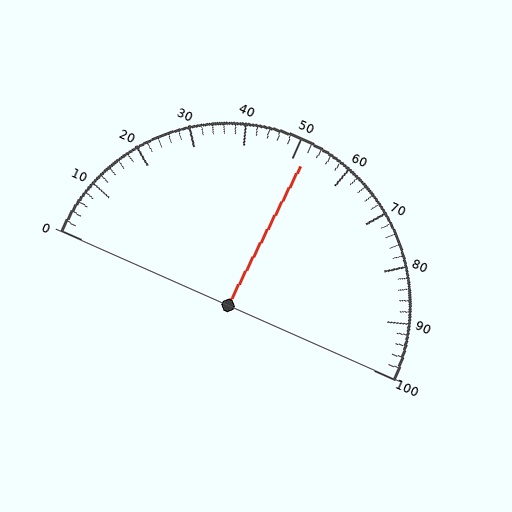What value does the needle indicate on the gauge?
The needle indicates approximately 52.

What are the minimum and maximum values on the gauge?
The gauge ranges from 0 to 100.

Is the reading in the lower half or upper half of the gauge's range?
The reading is in the upper half of the range (0 to 100).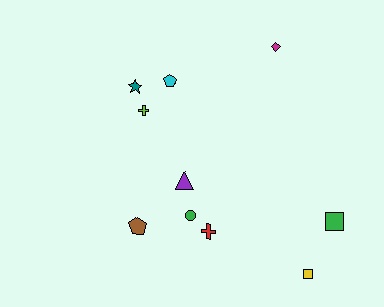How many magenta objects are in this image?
There is 1 magenta object.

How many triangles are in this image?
There is 1 triangle.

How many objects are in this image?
There are 10 objects.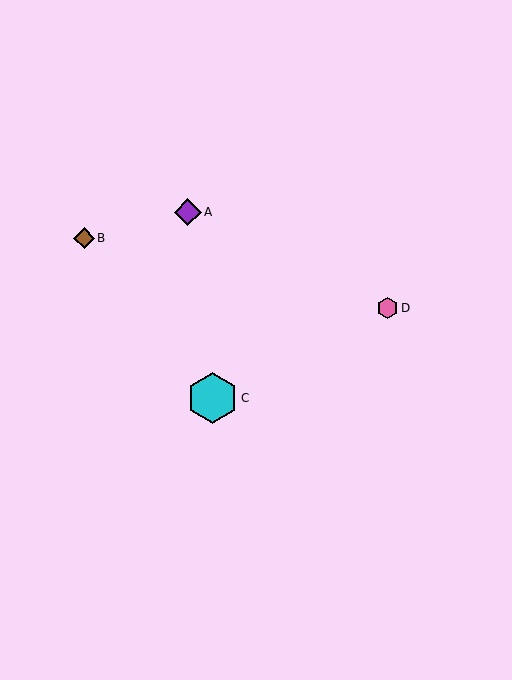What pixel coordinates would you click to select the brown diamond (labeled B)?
Click at (84, 238) to select the brown diamond B.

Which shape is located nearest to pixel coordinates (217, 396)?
The cyan hexagon (labeled C) at (212, 398) is nearest to that location.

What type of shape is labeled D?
Shape D is a pink hexagon.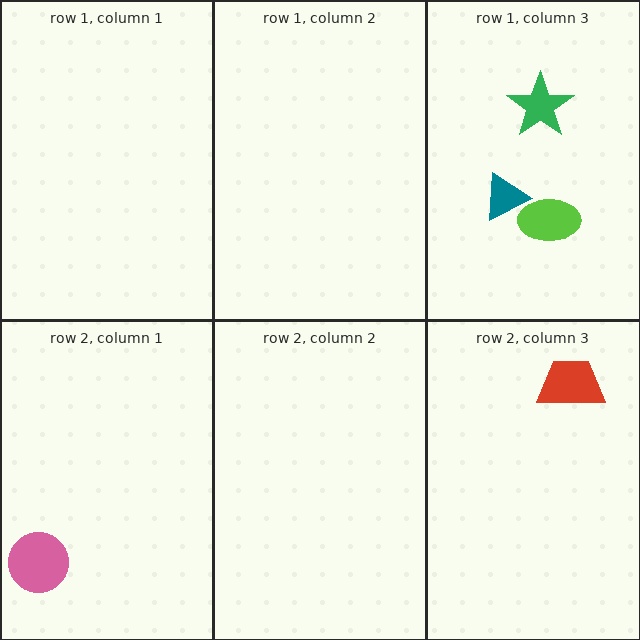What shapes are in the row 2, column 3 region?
The red trapezoid.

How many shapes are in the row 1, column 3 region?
3.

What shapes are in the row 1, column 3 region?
The green star, the lime ellipse, the teal triangle.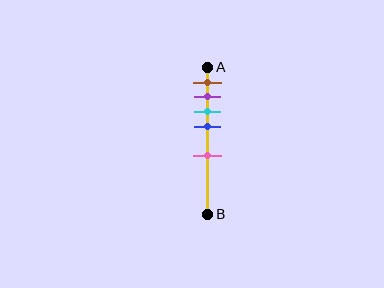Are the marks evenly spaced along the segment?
No, the marks are not evenly spaced.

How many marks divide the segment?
There are 5 marks dividing the segment.